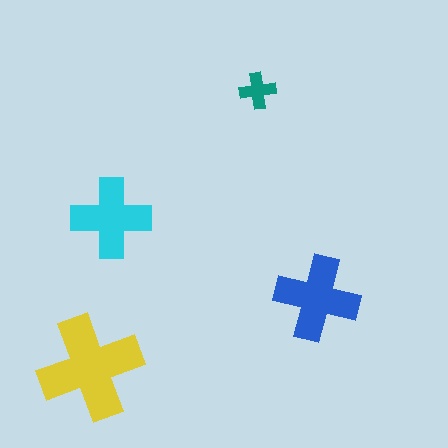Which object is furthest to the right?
The blue cross is rightmost.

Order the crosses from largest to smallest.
the yellow one, the blue one, the cyan one, the teal one.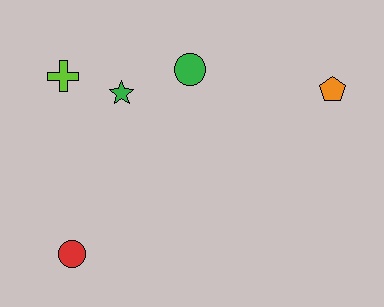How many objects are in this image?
There are 5 objects.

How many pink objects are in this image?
There are no pink objects.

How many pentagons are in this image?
There is 1 pentagon.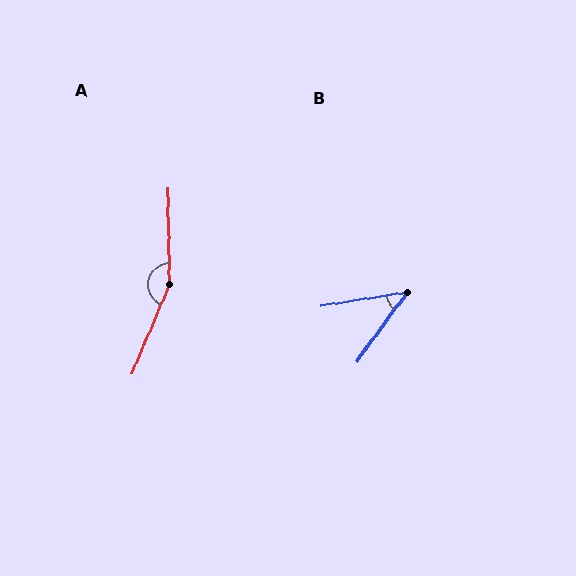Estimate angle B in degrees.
Approximately 45 degrees.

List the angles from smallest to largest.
B (45°), A (157°).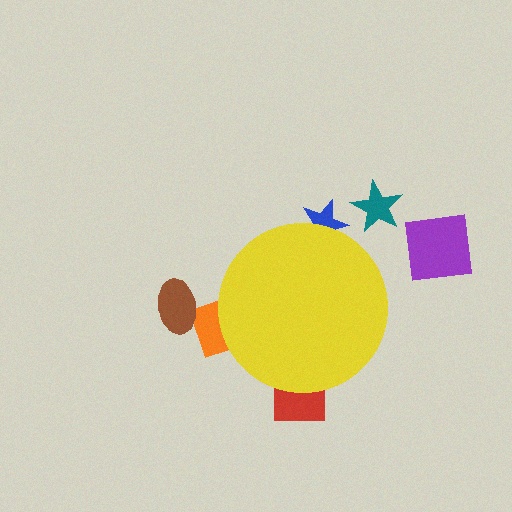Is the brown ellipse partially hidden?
No, the brown ellipse is fully visible.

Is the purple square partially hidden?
No, the purple square is fully visible.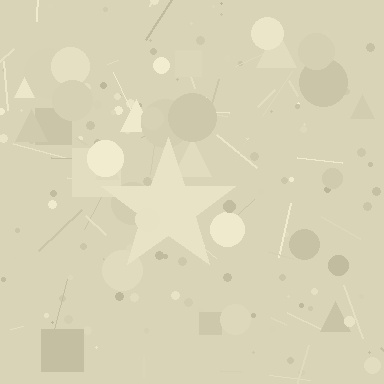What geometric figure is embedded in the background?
A star is embedded in the background.